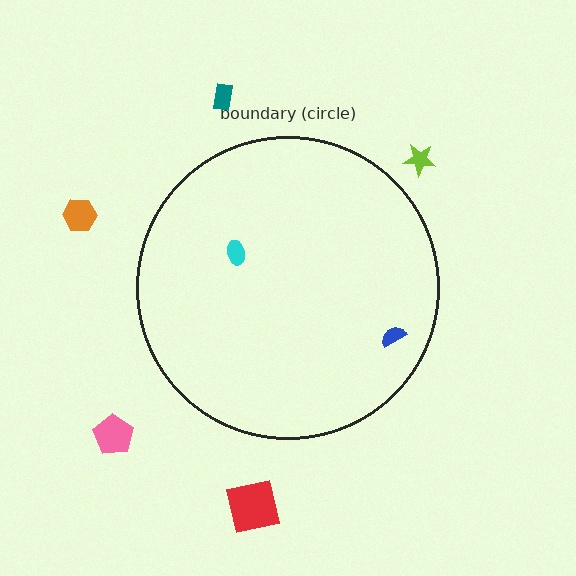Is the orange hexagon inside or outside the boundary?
Outside.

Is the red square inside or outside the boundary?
Outside.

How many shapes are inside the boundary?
2 inside, 5 outside.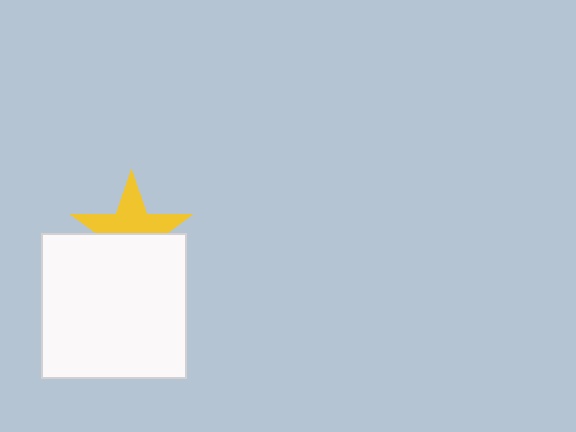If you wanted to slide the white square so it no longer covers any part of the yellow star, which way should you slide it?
Slide it down — that is the most direct way to separate the two shapes.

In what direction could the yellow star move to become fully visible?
The yellow star could move up. That would shift it out from behind the white square entirely.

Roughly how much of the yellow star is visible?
About half of it is visible (roughly 53%).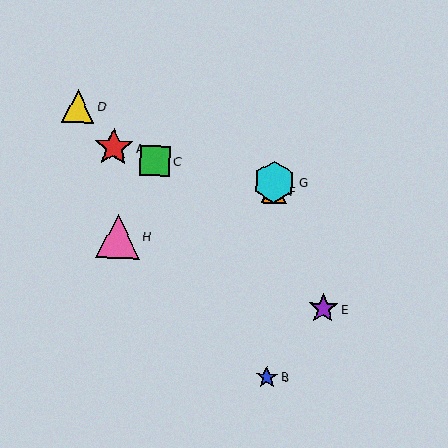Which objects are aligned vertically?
Objects B, F, G are aligned vertically.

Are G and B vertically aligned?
Yes, both are at x≈274.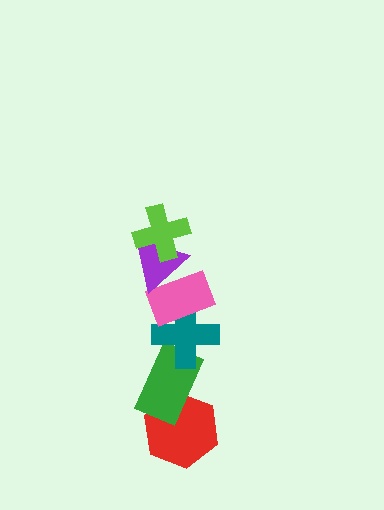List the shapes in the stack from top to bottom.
From top to bottom: the lime cross, the purple triangle, the pink rectangle, the teal cross, the green rectangle, the red hexagon.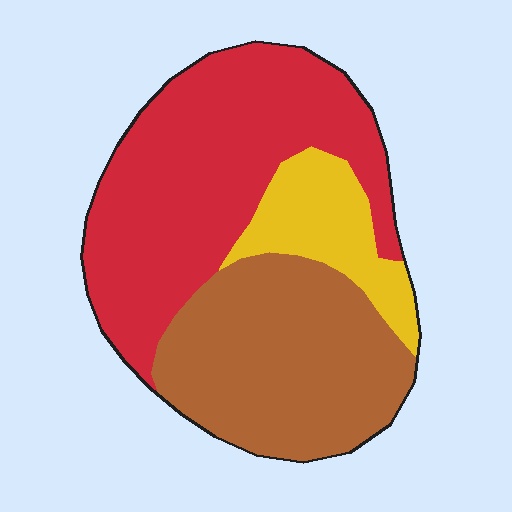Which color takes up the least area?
Yellow, at roughly 15%.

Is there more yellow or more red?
Red.